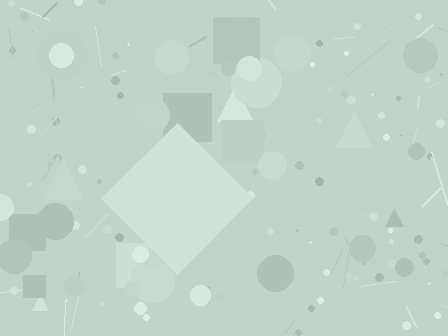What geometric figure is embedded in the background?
A diamond is embedded in the background.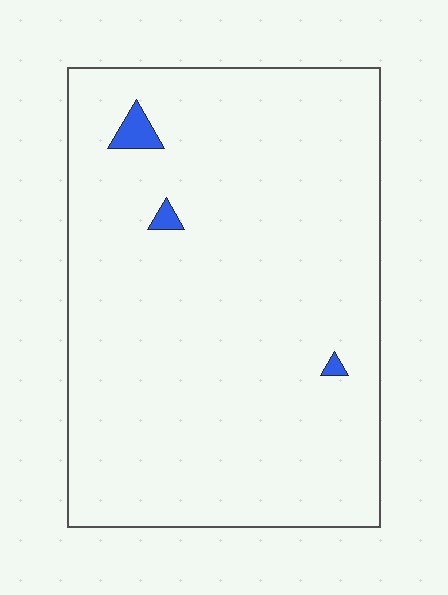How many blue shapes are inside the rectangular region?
3.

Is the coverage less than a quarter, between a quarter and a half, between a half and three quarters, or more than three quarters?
Less than a quarter.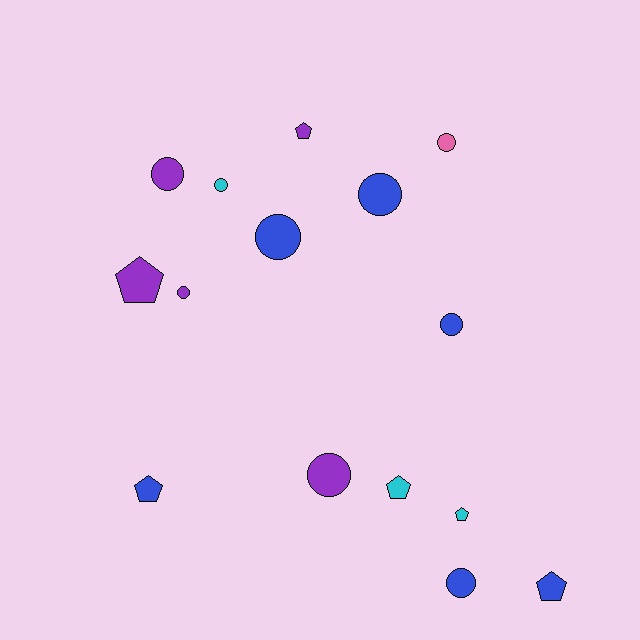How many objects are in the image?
There are 15 objects.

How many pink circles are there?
There is 1 pink circle.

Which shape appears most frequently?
Circle, with 9 objects.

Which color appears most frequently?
Blue, with 6 objects.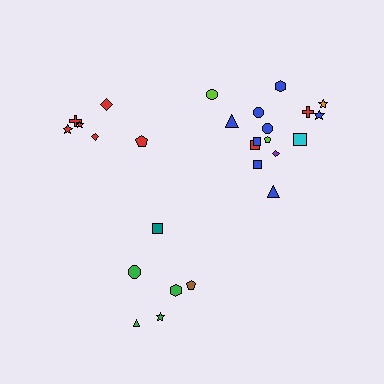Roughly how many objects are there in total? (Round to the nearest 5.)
Roughly 25 objects in total.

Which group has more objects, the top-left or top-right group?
The top-right group.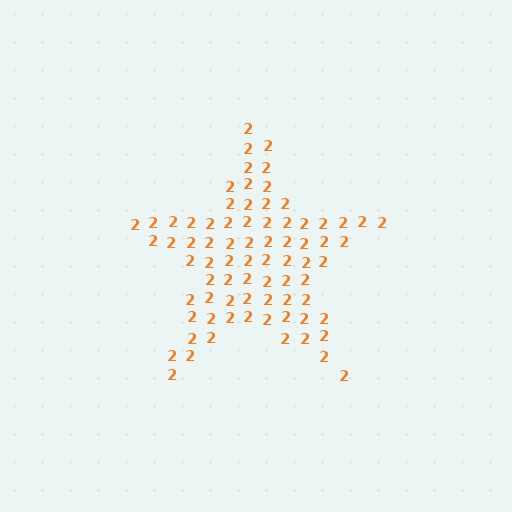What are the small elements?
The small elements are digit 2's.